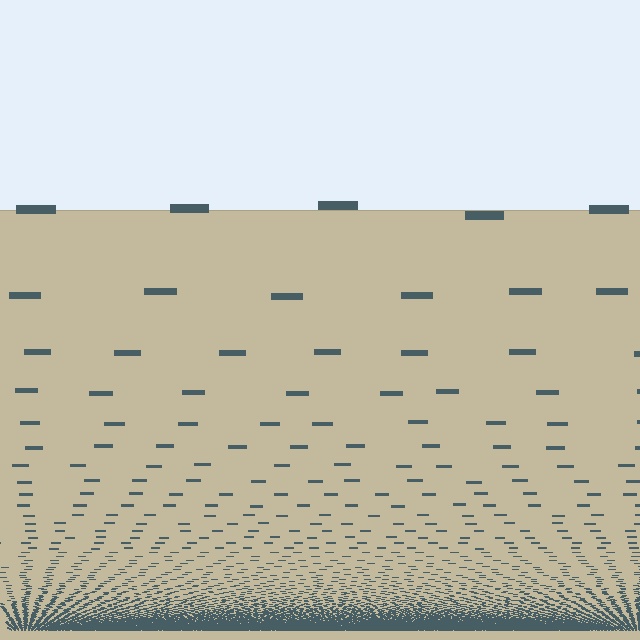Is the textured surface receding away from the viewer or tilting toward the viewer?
The surface appears to tilt toward the viewer. Texture elements get larger and sparser toward the top.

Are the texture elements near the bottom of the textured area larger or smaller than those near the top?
Smaller. The gradient is inverted — elements near the bottom are smaller and denser.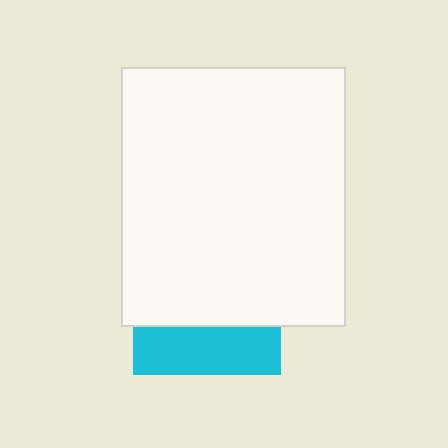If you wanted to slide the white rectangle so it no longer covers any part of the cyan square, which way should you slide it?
Slide it up — that is the most direct way to separate the two shapes.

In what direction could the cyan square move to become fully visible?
The cyan square could move down. That would shift it out from behind the white rectangle entirely.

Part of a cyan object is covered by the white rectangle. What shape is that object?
It is a square.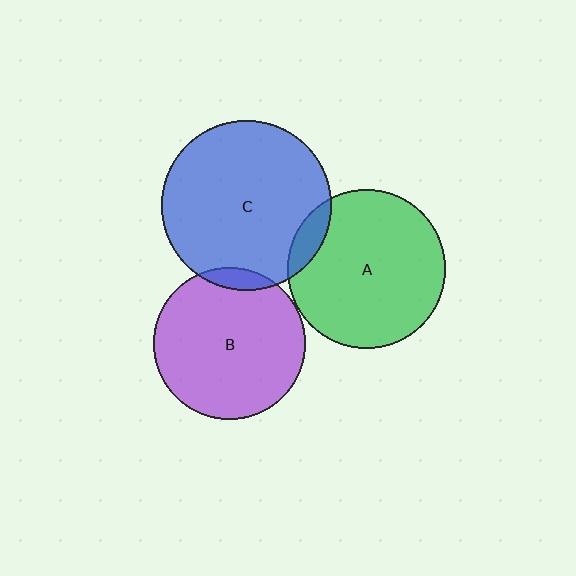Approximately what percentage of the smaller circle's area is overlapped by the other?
Approximately 10%.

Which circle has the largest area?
Circle C (blue).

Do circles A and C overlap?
Yes.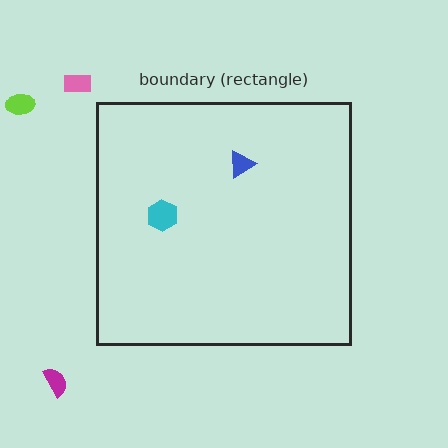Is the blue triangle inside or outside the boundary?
Inside.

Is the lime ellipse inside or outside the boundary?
Outside.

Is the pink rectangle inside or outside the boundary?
Outside.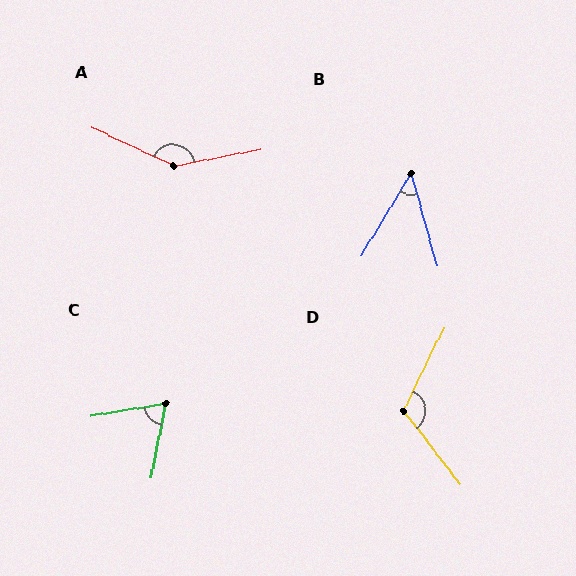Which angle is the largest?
A, at approximately 145 degrees.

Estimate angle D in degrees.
Approximately 117 degrees.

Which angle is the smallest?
B, at approximately 46 degrees.